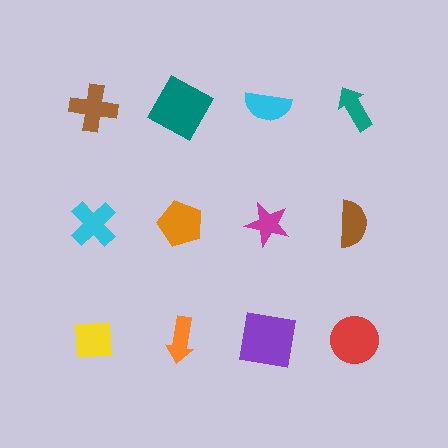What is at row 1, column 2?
A teal square.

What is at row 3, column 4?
A red circle.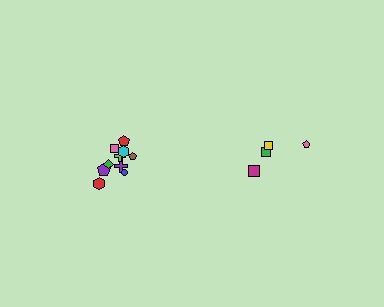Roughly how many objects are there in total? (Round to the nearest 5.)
Roughly 15 objects in total.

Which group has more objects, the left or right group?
The left group.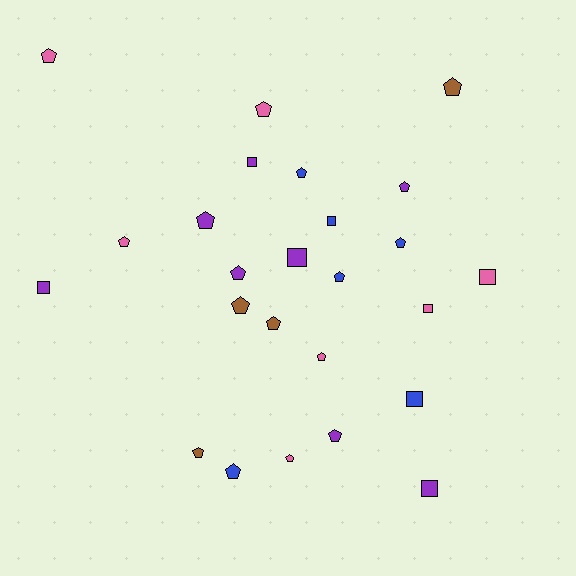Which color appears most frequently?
Purple, with 8 objects.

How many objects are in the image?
There are 25 objects.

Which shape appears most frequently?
Pentagon, with 17 objects.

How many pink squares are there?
There are 2 pink squares.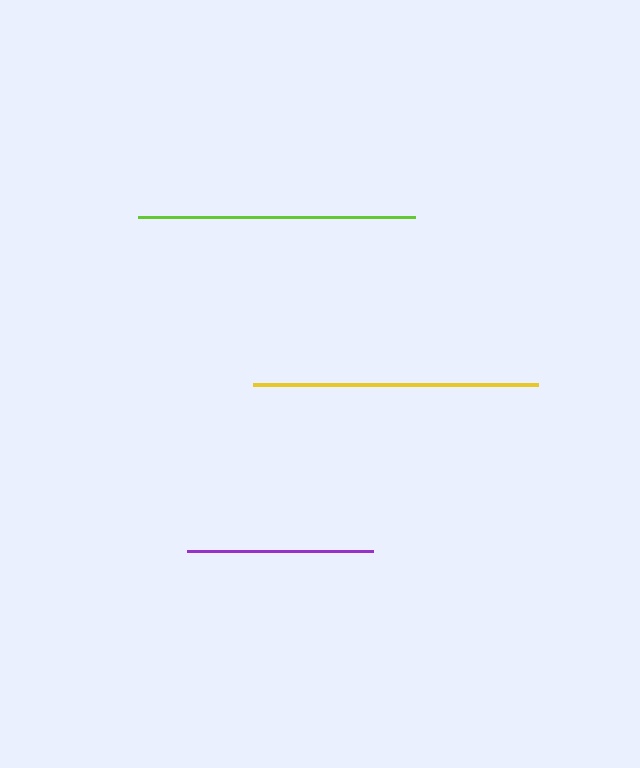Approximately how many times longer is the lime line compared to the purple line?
The lime line is approximately 1.5 times the length of the purple line.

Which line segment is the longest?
The yellow line is the longest at approximately 285 pixels.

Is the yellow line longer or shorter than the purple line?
The yellow line is longer than the purple line.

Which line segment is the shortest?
The purple line is the shortest at approximately 186 pixels.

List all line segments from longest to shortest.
From longest to shortest: yellow, lime, purple.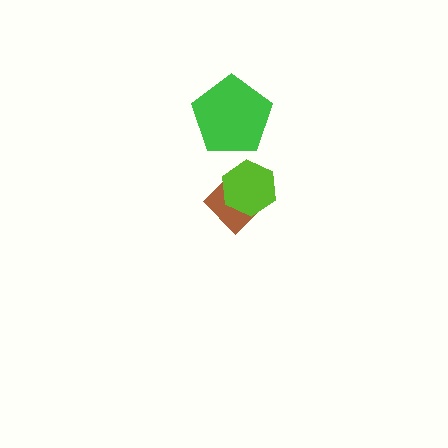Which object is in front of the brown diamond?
The lime hexagon is in front of the brown diamond.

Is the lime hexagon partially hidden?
No, no other shape covers it.